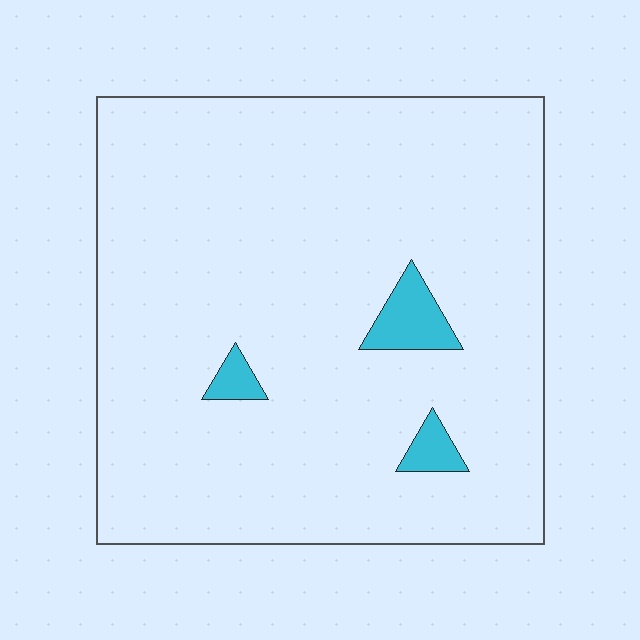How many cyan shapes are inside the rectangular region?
3.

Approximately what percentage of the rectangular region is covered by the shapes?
Approximately 5%.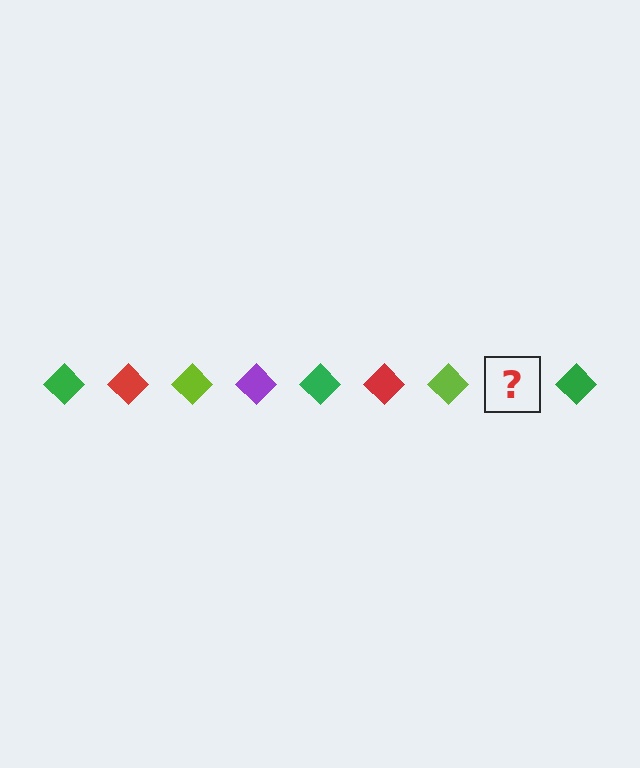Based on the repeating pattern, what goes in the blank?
The blank should be a purple diamond.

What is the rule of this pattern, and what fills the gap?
The rule is that the pattern cycles through green, red, lime, purple diamonds. The gap should be filled with a purple diamond.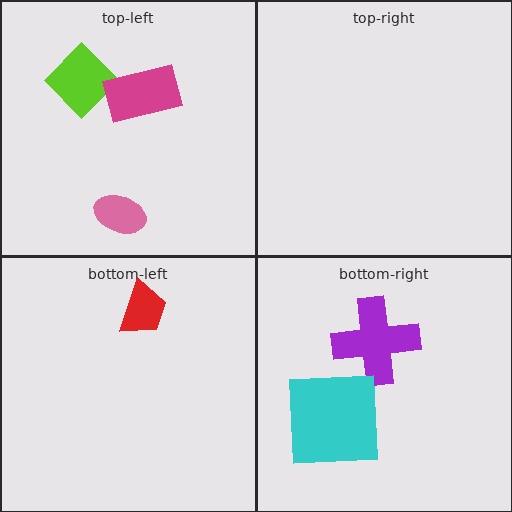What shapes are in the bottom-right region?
The purple cross, the cyan square.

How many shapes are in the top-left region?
3.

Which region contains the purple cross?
The bottom-right region.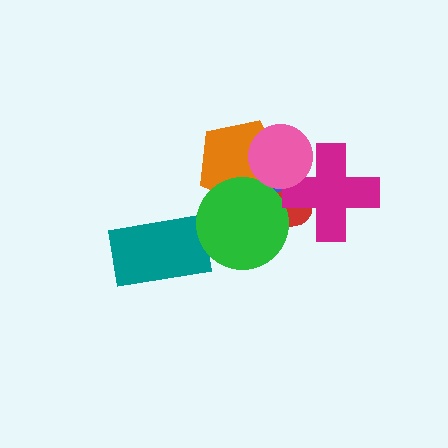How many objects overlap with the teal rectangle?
0 objects overlap with the teal rectangle.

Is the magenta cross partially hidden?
Yes, it is partially covered by another shape.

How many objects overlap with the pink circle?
4 objects overlap with the pink circle.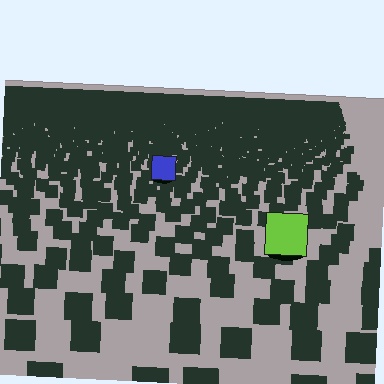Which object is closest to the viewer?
The lime square is closest. The texture marks near it are larger and more spread out.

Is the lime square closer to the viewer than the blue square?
Yes. The lime square is closer — you can tell from the texture gradient: the ground texture is coarser near it.